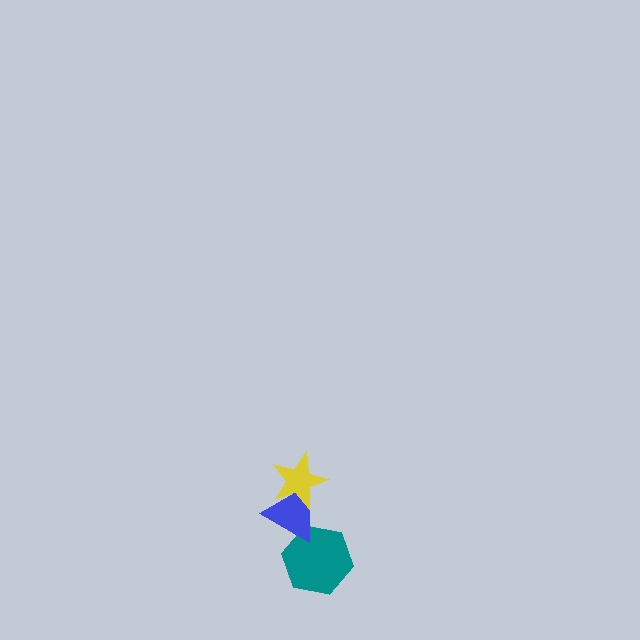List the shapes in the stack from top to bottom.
From top to bottom: the yellow star, the blue triangle, the teal hexagon.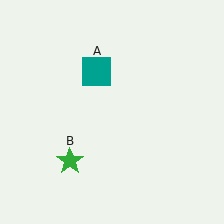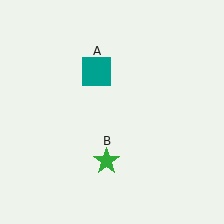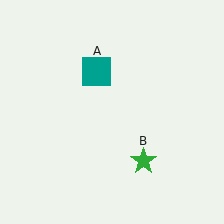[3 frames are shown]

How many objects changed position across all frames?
1 object changed position: green star (object B).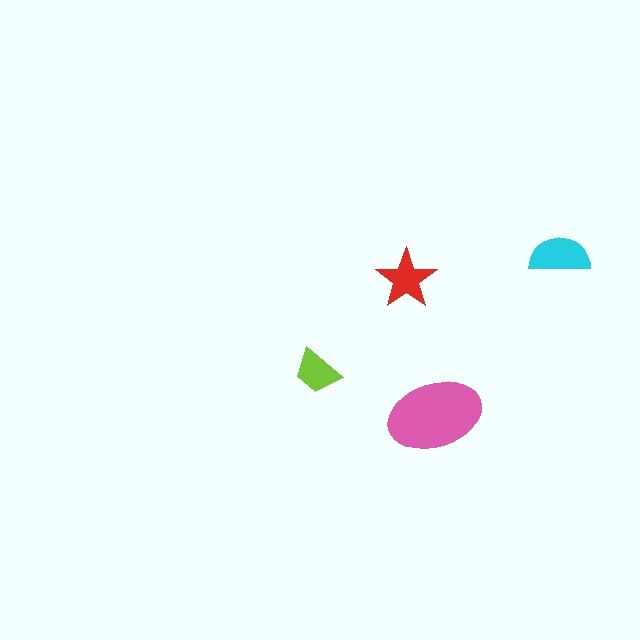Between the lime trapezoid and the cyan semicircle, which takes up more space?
The cyan semicircle.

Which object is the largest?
The pink ellipse.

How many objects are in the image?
There are 4 objects in the image.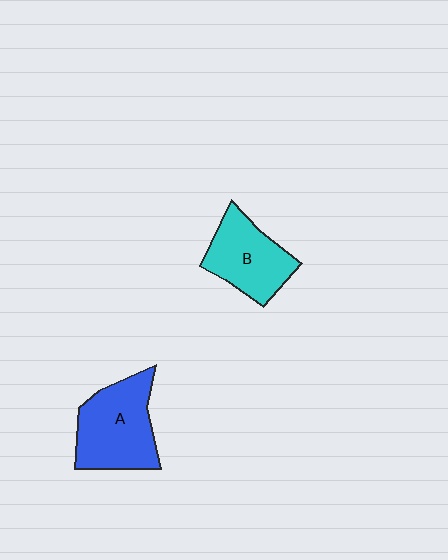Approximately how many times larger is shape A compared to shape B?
Approximately 1.2 times.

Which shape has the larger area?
Shape A (blue).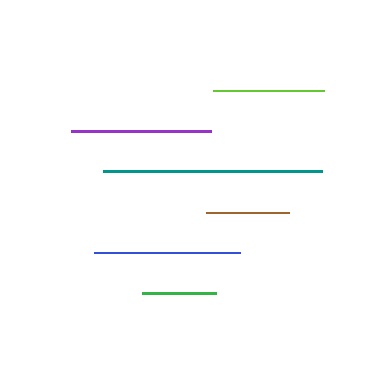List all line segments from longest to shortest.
From longest to shortest: teal, blue, purple, lime, brown, green.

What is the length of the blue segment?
The blue segment is approximately 146 pixels long.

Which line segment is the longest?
The teal line is the longest at approximately 218 pixels.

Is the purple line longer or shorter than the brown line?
The purple line is longer than the brown line.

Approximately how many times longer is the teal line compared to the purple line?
The teal line is approximately 1.6 times the length of the purple line.